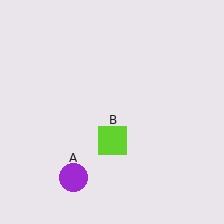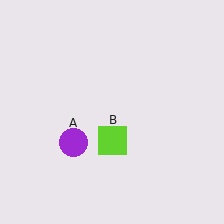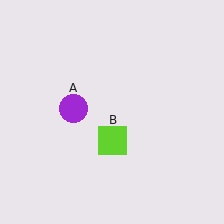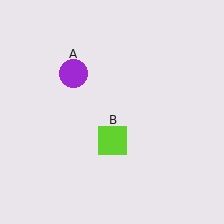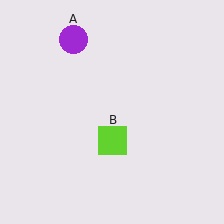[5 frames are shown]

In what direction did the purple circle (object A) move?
The purple circle (object A) moved up.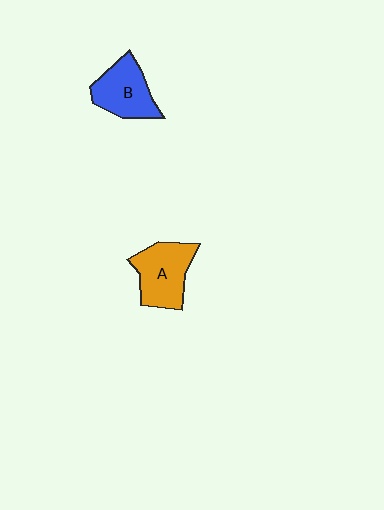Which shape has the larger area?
Shape A (orange).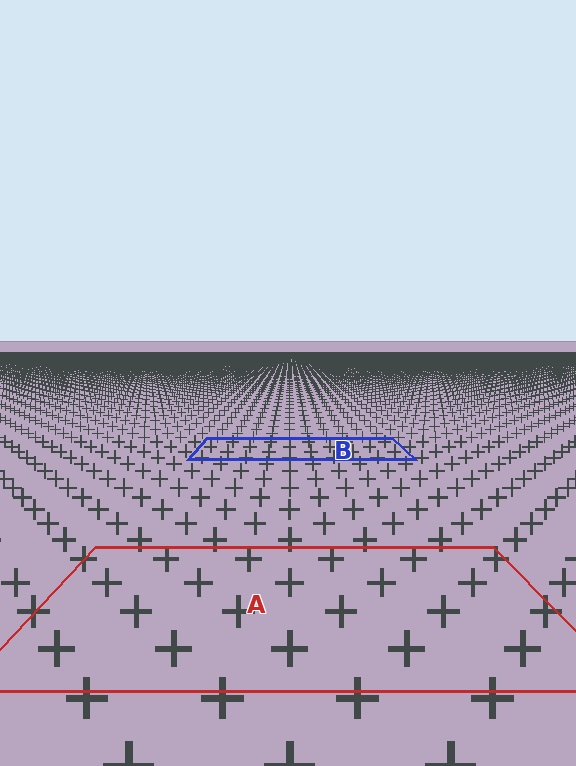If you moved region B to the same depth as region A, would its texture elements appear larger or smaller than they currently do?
They would appear larger. At a closer depth, the same texture elements are projected at a bigger on-screen size.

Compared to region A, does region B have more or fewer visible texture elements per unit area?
Region B has more texture elements per unit area — they are packed more densely because it is farther away.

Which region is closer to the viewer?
Region A is closer. The texture elements there are larger and more spread out.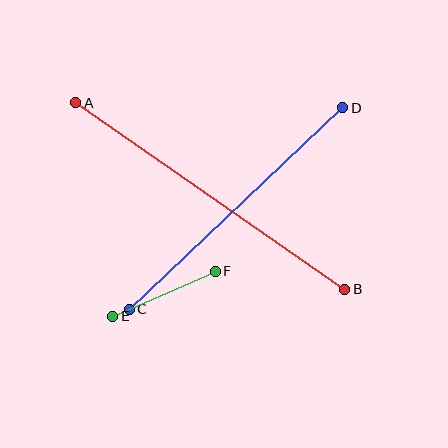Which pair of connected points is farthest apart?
Points A and B are farthest apart.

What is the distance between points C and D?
The distance is approximately 294 pixels.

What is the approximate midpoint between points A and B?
The midpoint is at approximately (210, 196) pixels.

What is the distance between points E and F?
The distance is approximately 112 pixels.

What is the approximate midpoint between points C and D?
The midpoint is at approximately (236, 208) pixels.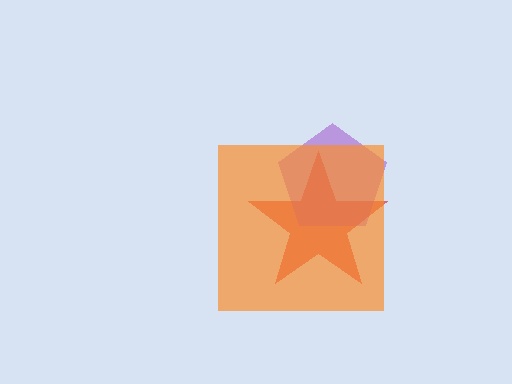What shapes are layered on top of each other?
The layered shapes are: a red star, a purple pentagon, an orange square.